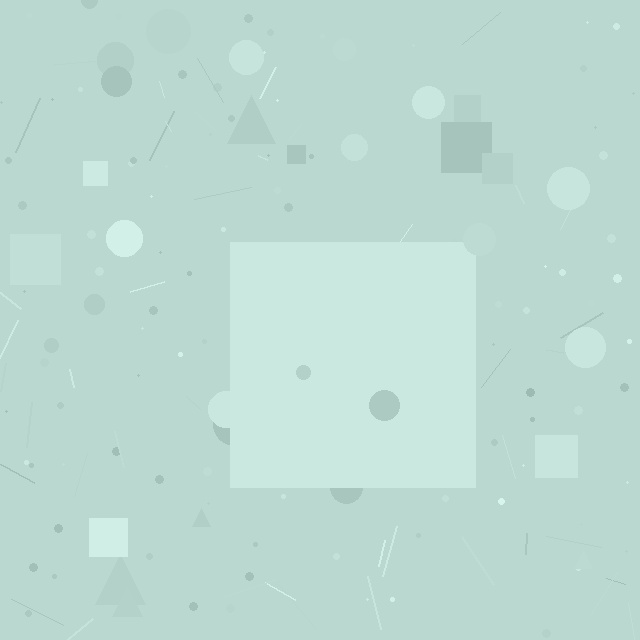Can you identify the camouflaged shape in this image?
The camouflaged shape is a square.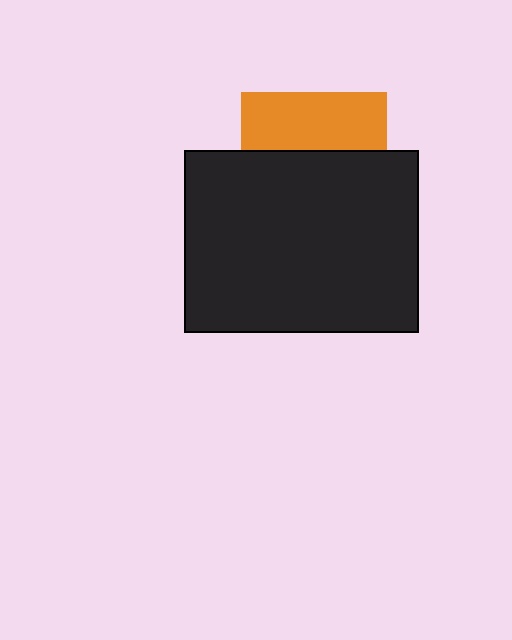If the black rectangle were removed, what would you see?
You would see the complete orange square.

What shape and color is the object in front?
The object in front is a black rectangle.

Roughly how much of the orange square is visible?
A small part of it is visible (roughly 40%).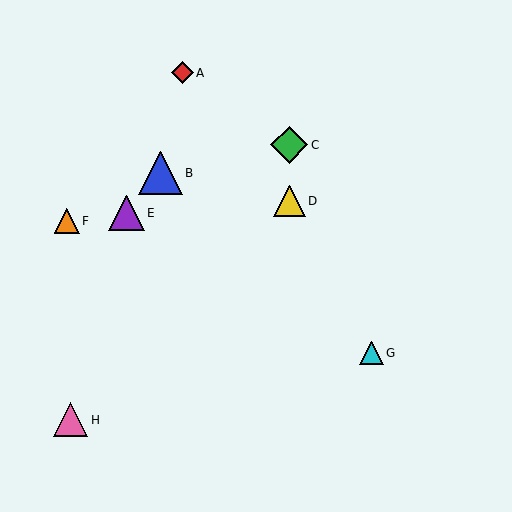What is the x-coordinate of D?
Object D is at x≈289.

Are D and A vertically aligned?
No, D is at x≈289 and A is at x≈182.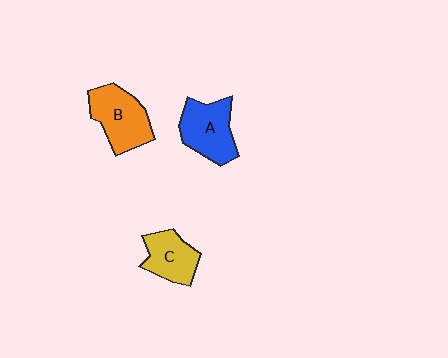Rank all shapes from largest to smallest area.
From largest to smallest: B (orange), A (blue), C (yellow).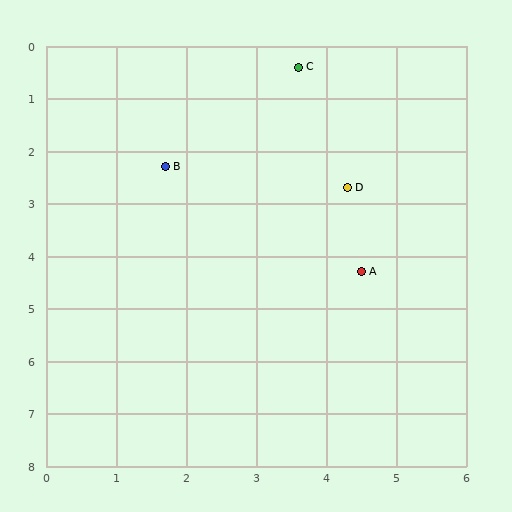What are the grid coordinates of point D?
Point D is at approximately (4.3, 2.7).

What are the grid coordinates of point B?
Point B is at approximately (1.7, 2.3).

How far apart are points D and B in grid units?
Points D and B are about 2.6 grid units apart.